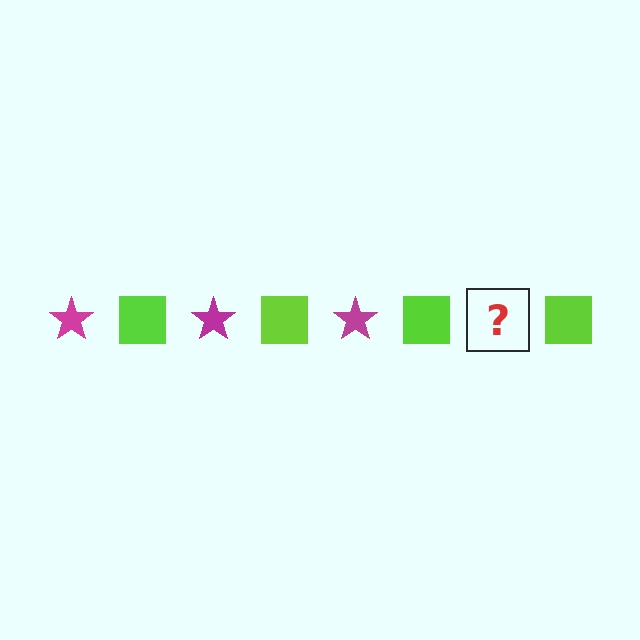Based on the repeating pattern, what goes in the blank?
The blank should be a magenta star.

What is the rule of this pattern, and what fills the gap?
The rule is that the pattern alternates between magenta star and lime square. The gap should be filled with a magenta star.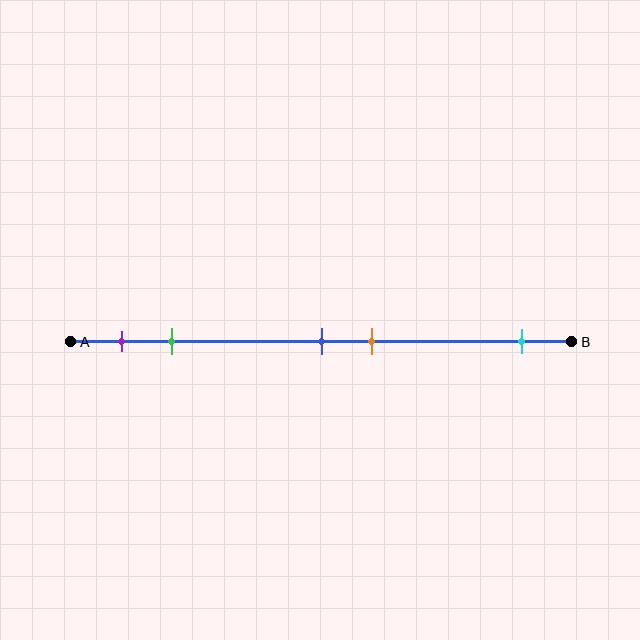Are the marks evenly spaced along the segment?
No, the marks are not evenly spaced.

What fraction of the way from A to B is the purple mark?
The purple mark is approximately 10% (0.1) of the way from A to B.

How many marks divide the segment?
There are 5 marks dividing the segment.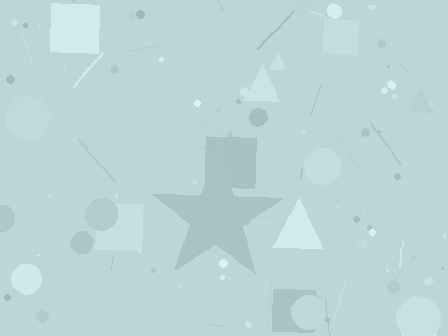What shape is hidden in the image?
A star is hidden in the image.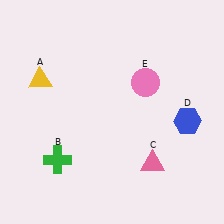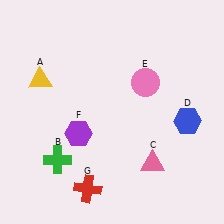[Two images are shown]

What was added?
A purple hexagon (F), a red cross (G) were added in Image 2.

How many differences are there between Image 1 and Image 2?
There are 2 differences between the two images.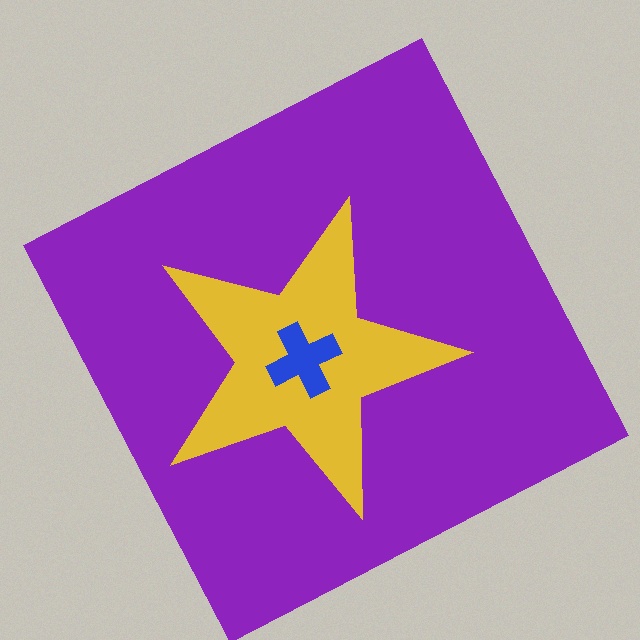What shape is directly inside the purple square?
The yellow star.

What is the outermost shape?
The purple square.